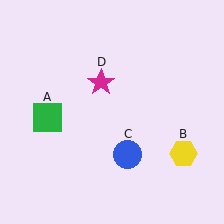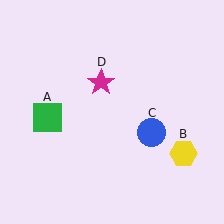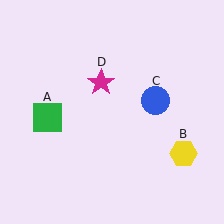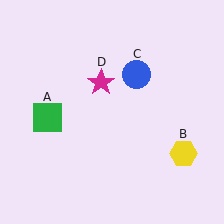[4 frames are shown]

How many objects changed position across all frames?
1 object changed position: blue circle (object C).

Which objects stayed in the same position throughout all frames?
Green square (object A) and yellow hexagon (object B) and magenta star (object D) remained stationary.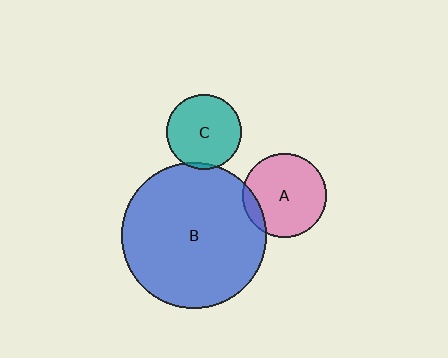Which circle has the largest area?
Circle B (blue).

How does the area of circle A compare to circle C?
Approximately 1.3 times.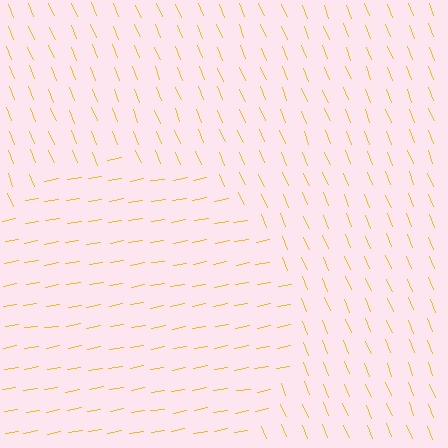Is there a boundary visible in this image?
Yes, there is a texture boundary formed by a change in line orientation.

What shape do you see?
I see a circle.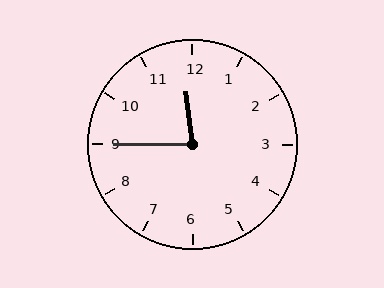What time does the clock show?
11:45.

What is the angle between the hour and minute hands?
Approximately 82 degrees.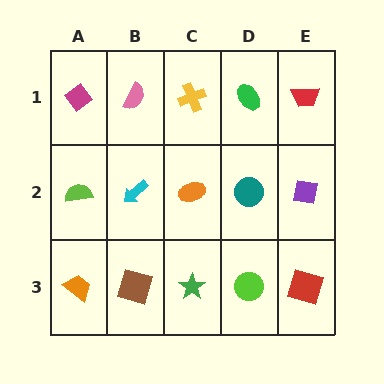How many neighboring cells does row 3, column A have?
2.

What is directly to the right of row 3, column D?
A red square.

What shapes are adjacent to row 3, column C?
An orange ellipse (row 2, column C), a brown square (row 3, column B), a lime circle (row 3, column D).